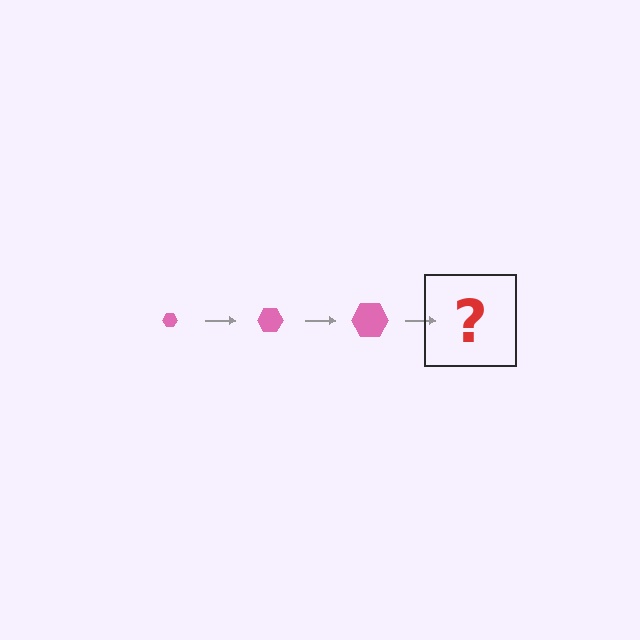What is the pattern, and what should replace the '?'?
The pattern is that the hexagon gets progressively larger each step. The '?' should be a pink hexagon, larger than the previous one.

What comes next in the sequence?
The next element should be a pink hexagon, larger than the previous one.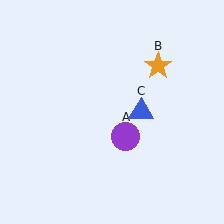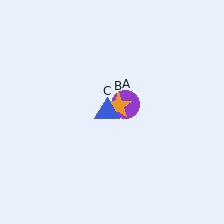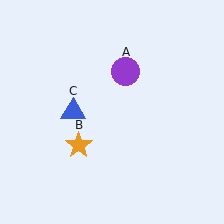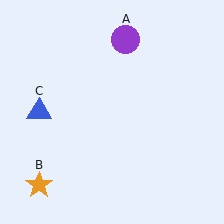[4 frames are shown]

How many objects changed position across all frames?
3 objects changed position: purple circle (object A), orange star (object B), blue triangle (object C).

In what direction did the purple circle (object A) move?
The purple circle (object A) moved up.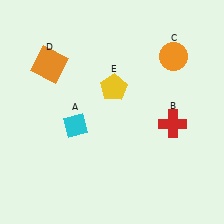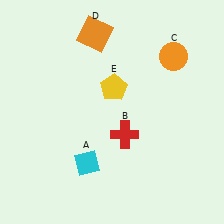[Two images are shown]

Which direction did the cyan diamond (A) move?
The cyan diamond (A) moved down.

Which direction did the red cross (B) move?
The red cross (B) moved left.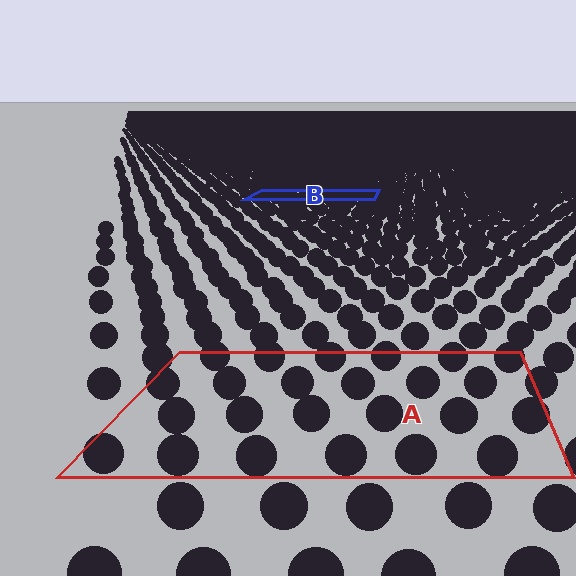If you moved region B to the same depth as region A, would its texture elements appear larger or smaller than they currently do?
They would appear larger. At a closer depth, the same texture elements are projected at a bigger on-screen size.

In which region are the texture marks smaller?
The texture marks are smaller in region B, because it is farther away.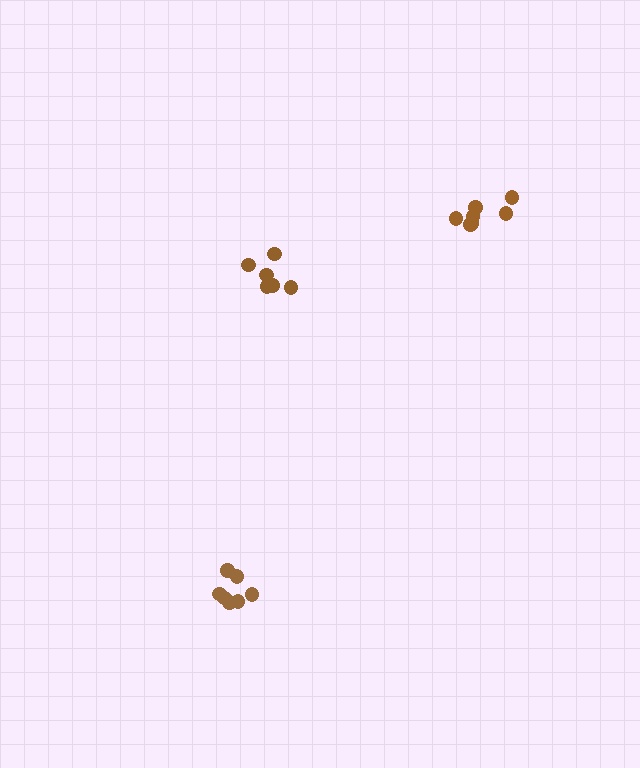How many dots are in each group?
Group 1: 7 dots, Group 2: 7 dots, Group 3: 6 dots (20 total).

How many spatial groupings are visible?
There are 3 spatial groupings.